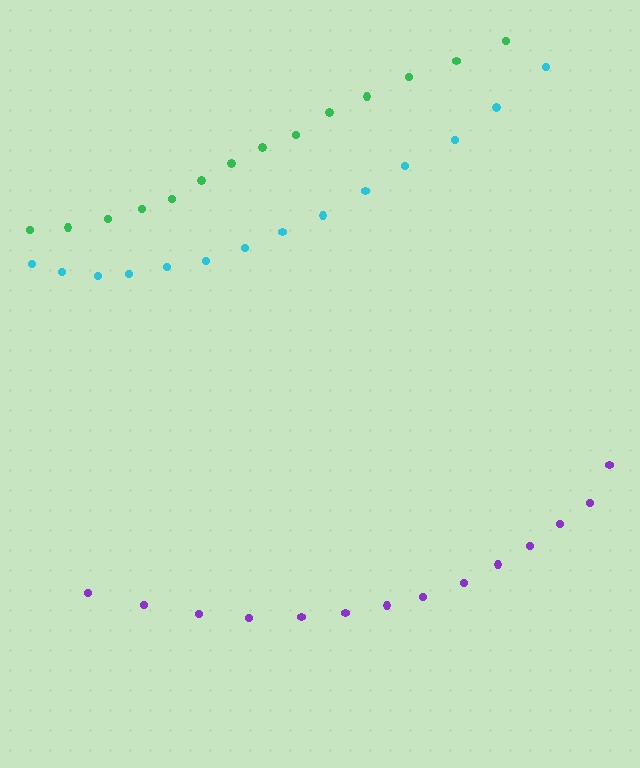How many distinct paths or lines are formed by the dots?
There are 3 distinct paths.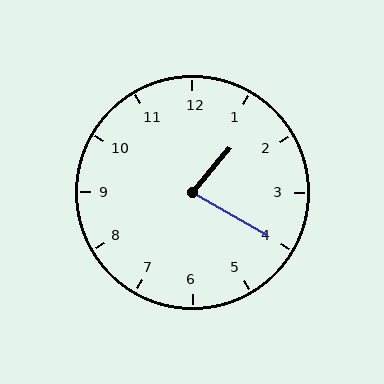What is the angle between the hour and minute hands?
Approximately 80 degrees.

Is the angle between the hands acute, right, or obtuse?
It is acute.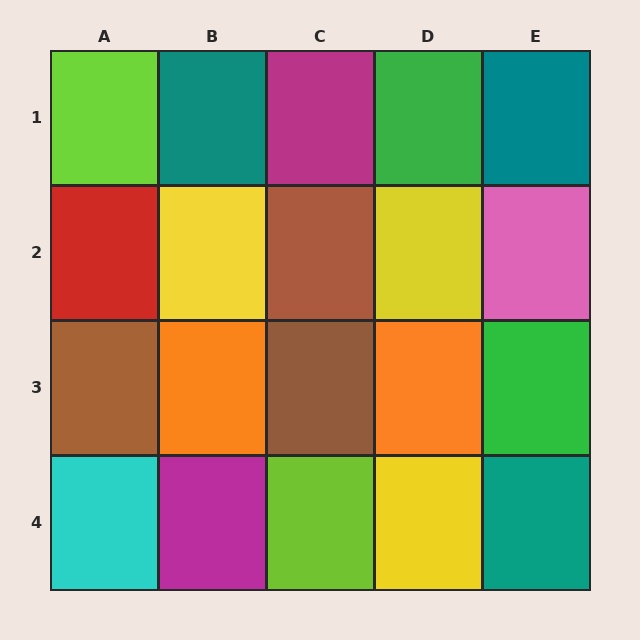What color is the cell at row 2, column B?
Yellow.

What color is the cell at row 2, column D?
Yellow.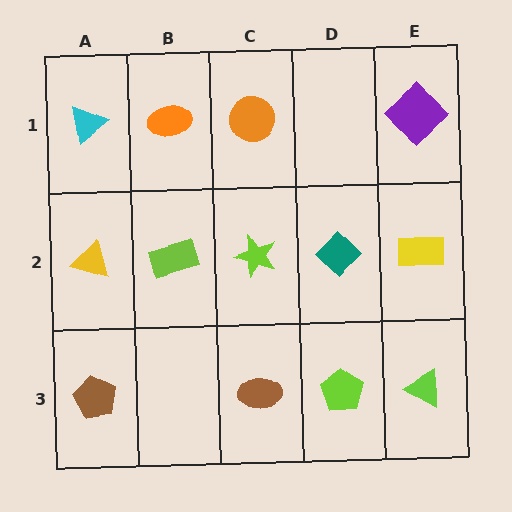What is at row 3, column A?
A brown pentagon.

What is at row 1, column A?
A cyan triangle.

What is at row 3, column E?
A lime triangle.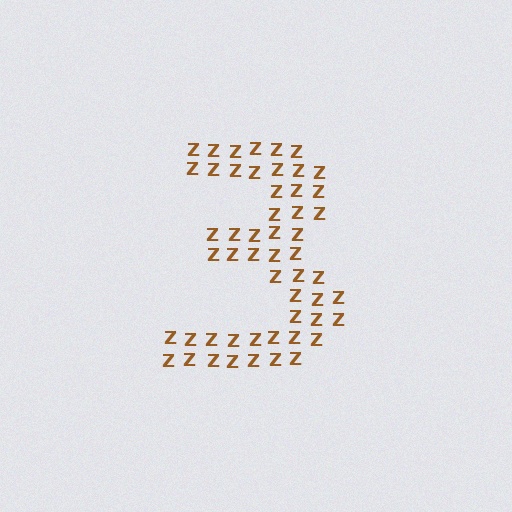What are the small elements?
The small elements are letter Z's.